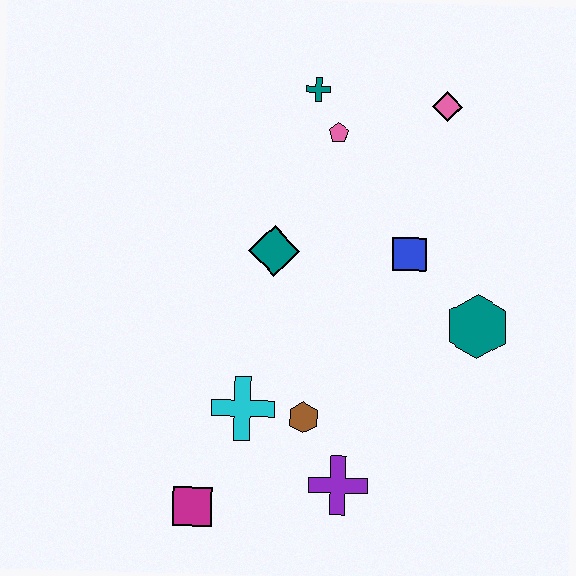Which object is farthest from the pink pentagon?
The magenta square is farthest from the pink pentagon.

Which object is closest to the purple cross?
The brown hexagon is closest to the purple cross.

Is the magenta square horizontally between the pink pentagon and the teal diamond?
No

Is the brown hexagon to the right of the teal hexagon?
No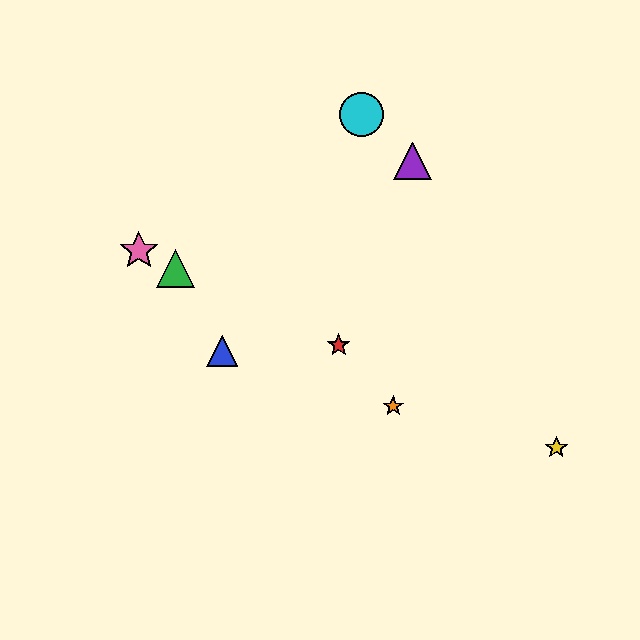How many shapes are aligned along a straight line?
4 shapes (the red star, the green triangle, the yellow star, the pink star) are aligned along a straight line.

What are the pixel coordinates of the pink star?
The pink star is at (139, 251).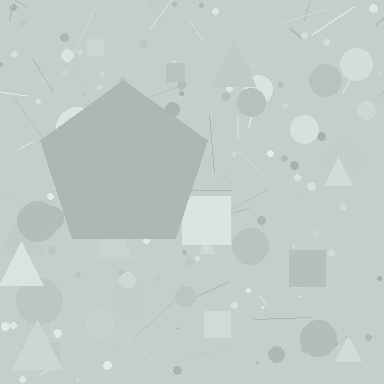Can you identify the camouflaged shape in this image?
The camouflaged shape is a pentagon.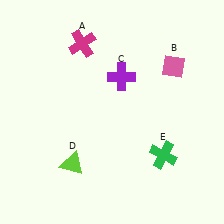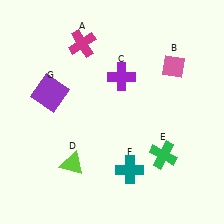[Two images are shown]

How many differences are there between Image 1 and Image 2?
There are 2 differences between the two images.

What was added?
A teal cross (F), a purple square (G) were added in Image 2.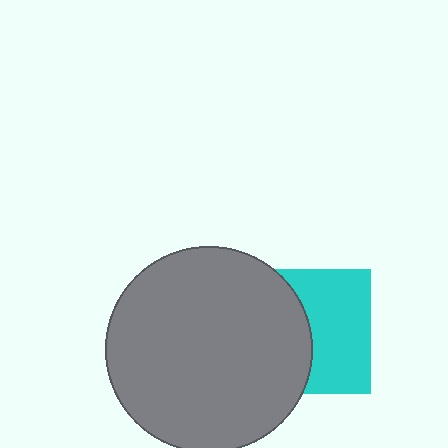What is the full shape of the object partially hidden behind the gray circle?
The partially hidden object is a cyan square.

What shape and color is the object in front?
The object in front is a gray circle.